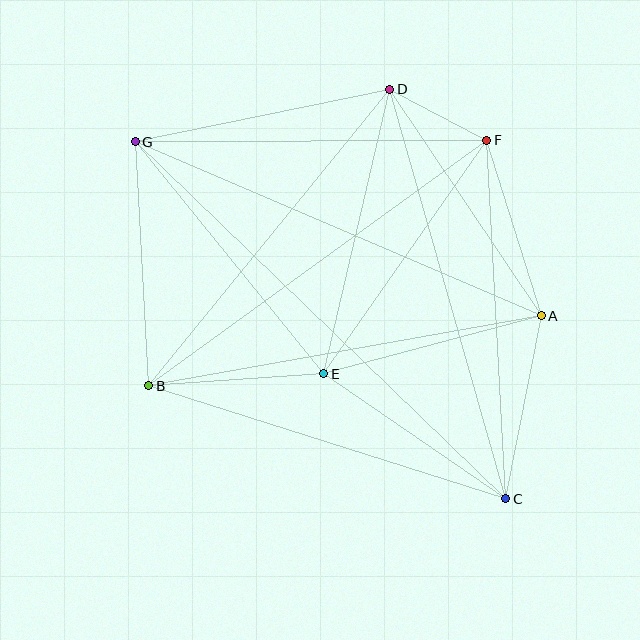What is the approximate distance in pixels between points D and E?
The distance between D and E is approximately 292 pixels.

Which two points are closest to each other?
Points D and F are closest to each other.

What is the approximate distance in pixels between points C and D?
The distance between C and D is approximately 425 pixels.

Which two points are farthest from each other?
Points C and G are farthest from each other.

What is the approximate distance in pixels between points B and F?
The distance between B and F is approximately 418 pixels.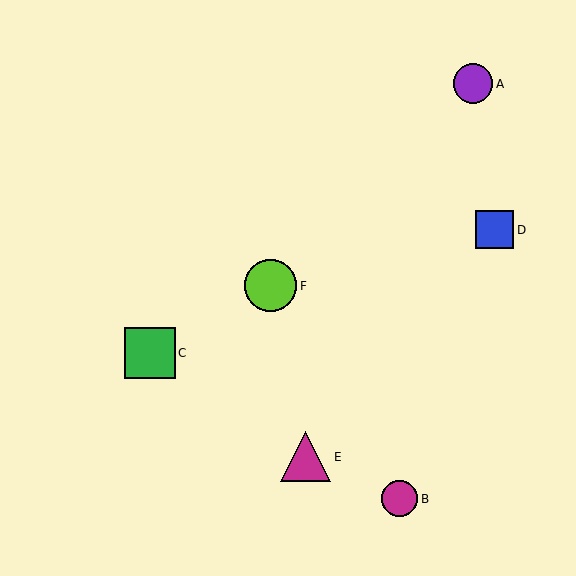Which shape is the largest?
The lime circle (labeled F) is the largest.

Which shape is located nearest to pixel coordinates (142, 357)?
The green square (labeled C) at (150, 353) is nearest to that location.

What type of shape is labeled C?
Shape C is a green square.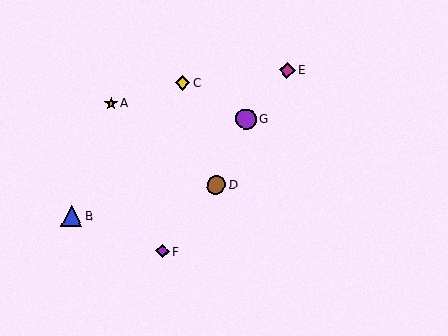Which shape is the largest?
The blue triangle (labeled B) is the largest.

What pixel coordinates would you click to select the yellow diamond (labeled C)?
Click at (183, 83) to select the yellow diamond C.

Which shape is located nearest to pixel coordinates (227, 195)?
The brown circle (labeled D) at (216, 185) is nearest to that location.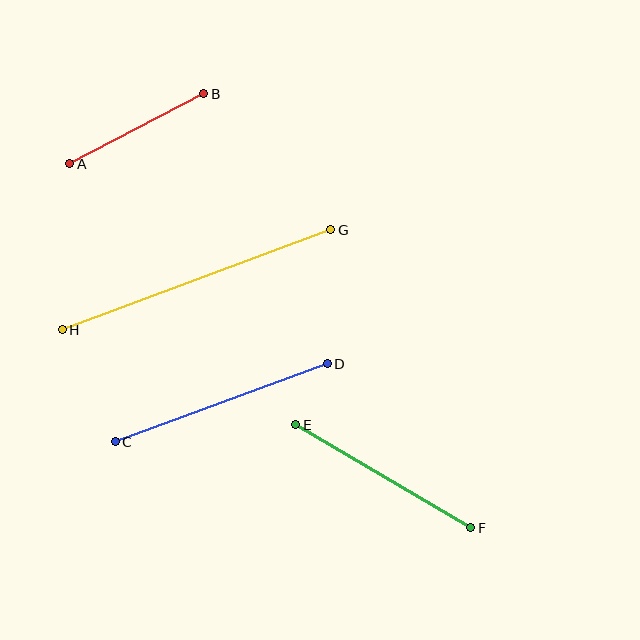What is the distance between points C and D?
The distance is approximately 226 pixels.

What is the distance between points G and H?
The distance is approximately 287 pixels.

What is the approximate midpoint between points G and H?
The midpoint is at approximately (196, 280) pixels.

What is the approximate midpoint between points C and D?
The midpoint is at approximately (221, 403) pixels.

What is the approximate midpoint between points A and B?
The midpoint is at approximately (137, 129) pixels.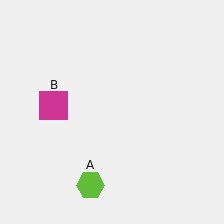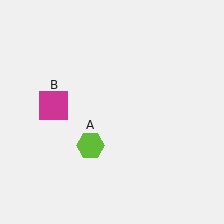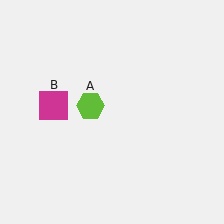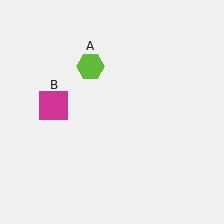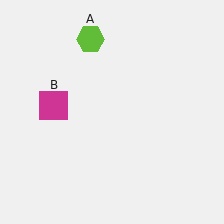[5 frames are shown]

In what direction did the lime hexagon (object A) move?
The lime hexagon (object A) moved up.